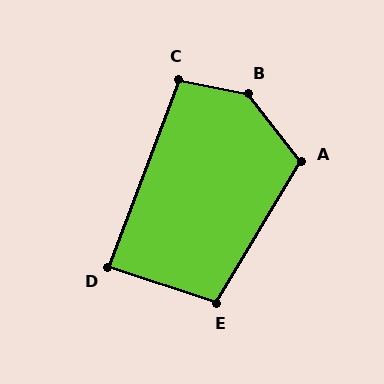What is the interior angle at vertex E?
Approximately 103 degrees (obtuse).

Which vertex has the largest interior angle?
B, at approximately 139 degrees.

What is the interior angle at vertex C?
Approximately 99 degrees (obtuse).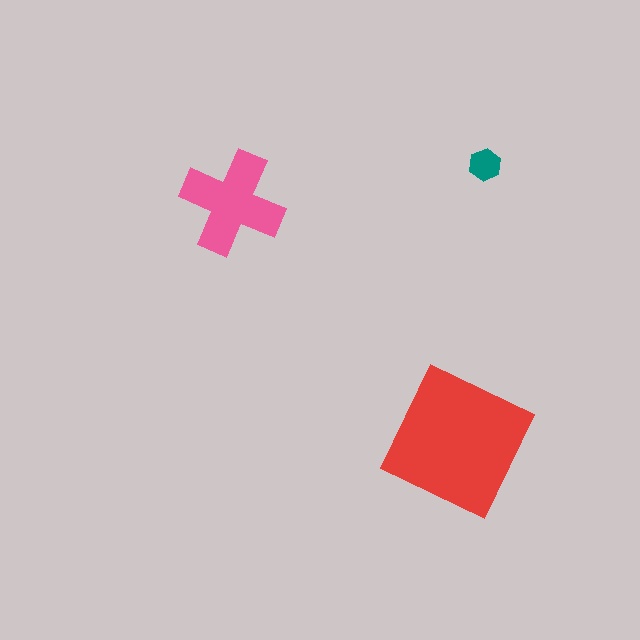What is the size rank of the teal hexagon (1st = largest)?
3rd.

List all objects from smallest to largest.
The teal hexagon, the pink cross, the red square.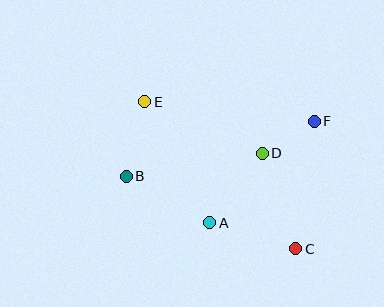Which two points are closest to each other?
Points D and F are closest to each other.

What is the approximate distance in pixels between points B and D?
The distance between B and D is approximately 138 pixels.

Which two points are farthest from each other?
Points C and E are farthest from each other.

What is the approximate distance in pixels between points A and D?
The distance between A and D is approximately 87 pixels.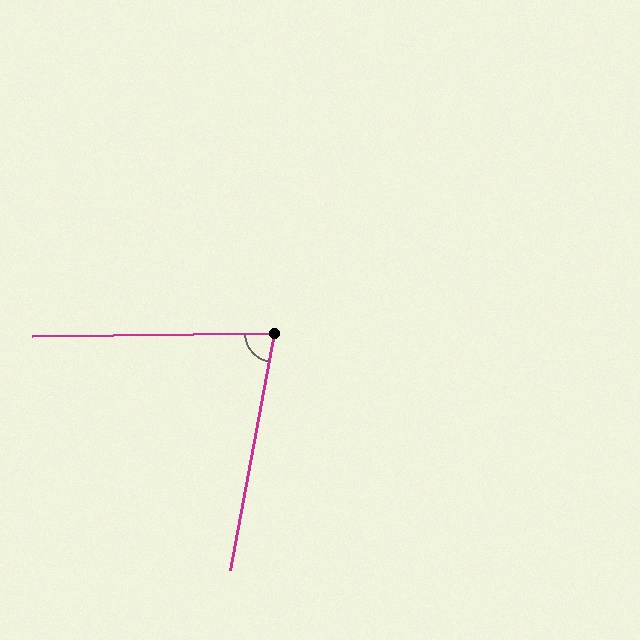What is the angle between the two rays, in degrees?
Approximately 79 degrees.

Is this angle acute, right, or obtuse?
It is acute.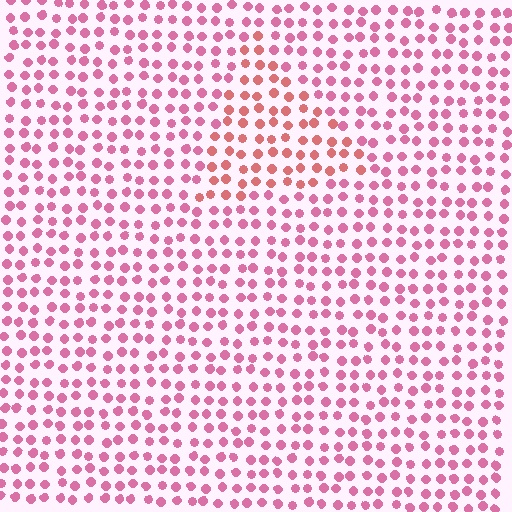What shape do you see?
I see a triangle.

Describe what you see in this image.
The image is filled with small pink elements in a uniform arrangement. A triangle-shaped region is visible where the elements are tinted to a slightly different hue, forming a subtle color boundary.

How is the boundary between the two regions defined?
The boundary is defined purely by a slight shift in hue (about 27 degrees). Spacing, size, and orientation are identical on both sides.